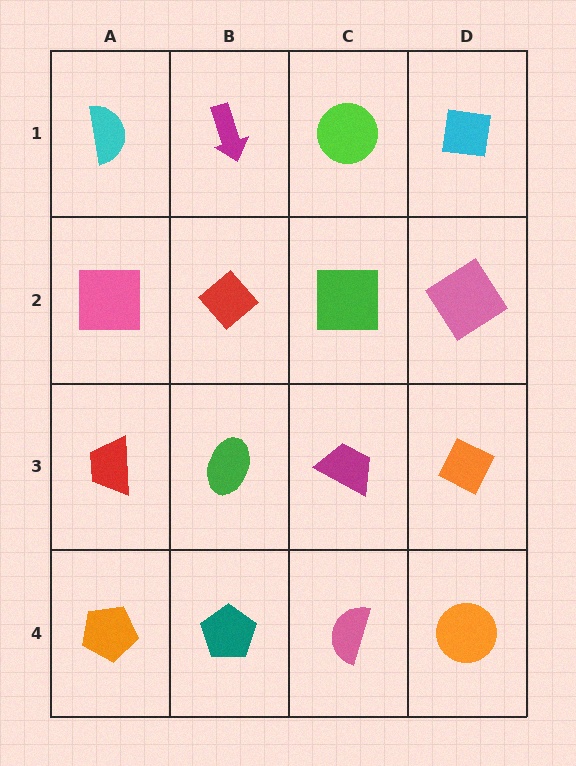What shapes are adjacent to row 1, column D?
A pink diamond (row 2, column D), a lime circle (row 1, column C).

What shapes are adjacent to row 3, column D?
A pink diamond (row 2, column D), an orange circle (row 4, column D), a magenta trapezoid (row 3, column C).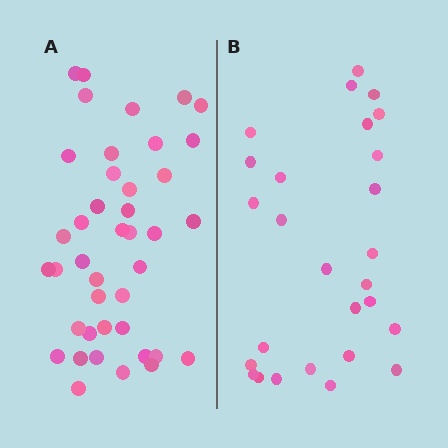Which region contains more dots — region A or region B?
Region A (the left region) has more dots.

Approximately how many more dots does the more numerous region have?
Region A has approximately 15 more dots than region B.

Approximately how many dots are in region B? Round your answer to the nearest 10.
About 30 dots. (The exact count is 27, which rounds to 30.)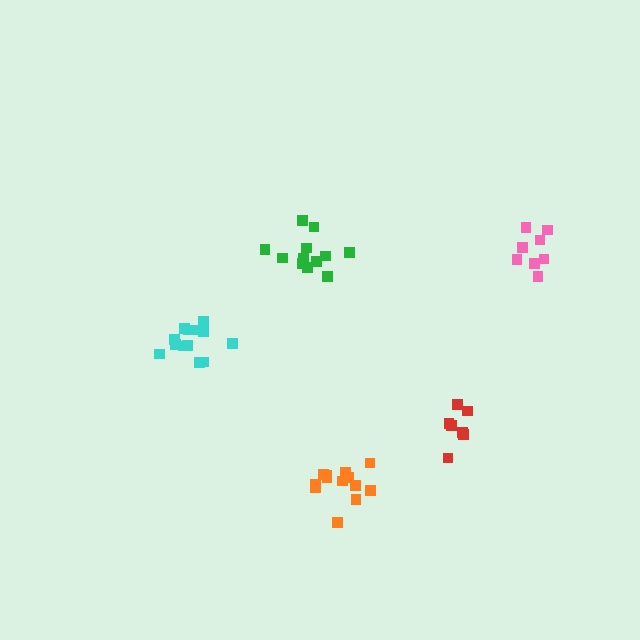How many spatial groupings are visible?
There are 5 spatial groupings.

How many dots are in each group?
Group 1: 13 dots, Group 2: 8 dots, Group 3: 13 dots, Group 4: 12 dots, Group 5: 7 dots (53 total).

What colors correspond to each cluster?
The clusters are colored: orange, pink, cyan, green, red.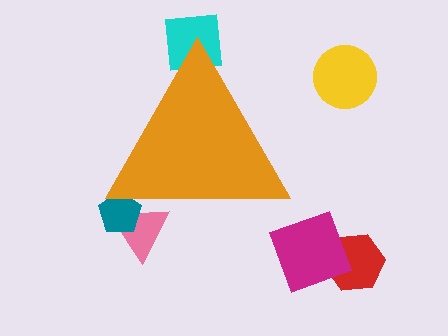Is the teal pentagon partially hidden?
Yes, the teal pentagon is partially hidden behind the orange triangle.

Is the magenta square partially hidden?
No, the magenta square is fully visible.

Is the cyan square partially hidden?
Yes, the cyan square is partially hidden behind the orange triangle.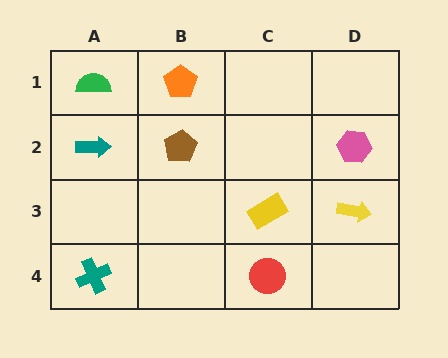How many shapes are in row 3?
2 shapes.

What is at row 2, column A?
A teal arrow.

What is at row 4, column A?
A teal cross.